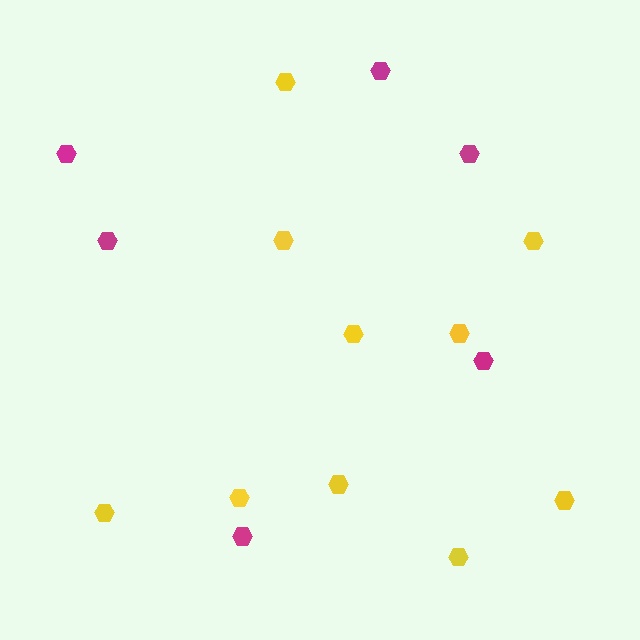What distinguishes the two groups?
There are 2 groups: one group of yellow hexagons (10) and one group of magenta hexagons (6).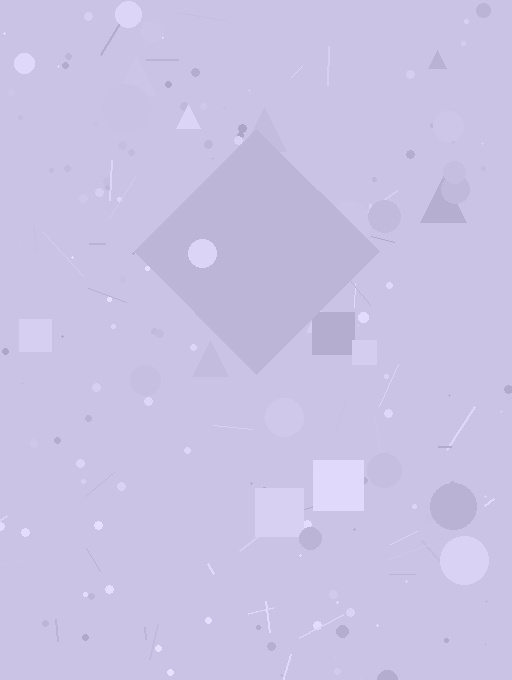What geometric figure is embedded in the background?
A diamond is embedded in the background.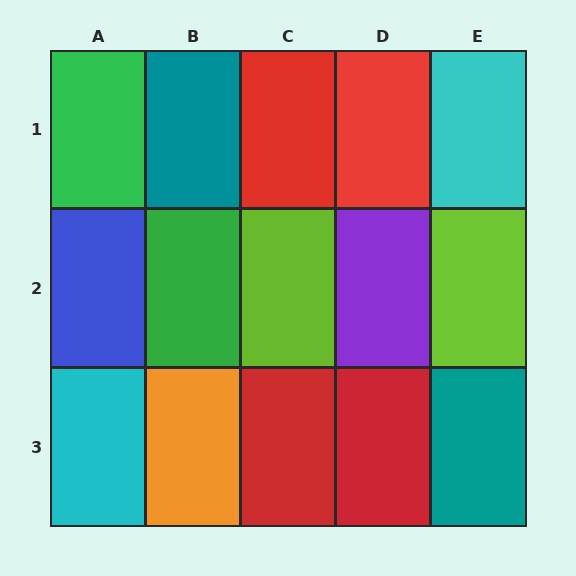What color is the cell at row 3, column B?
Orange.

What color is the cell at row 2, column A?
Blue.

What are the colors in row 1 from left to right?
Green, teal, red, red, cyan.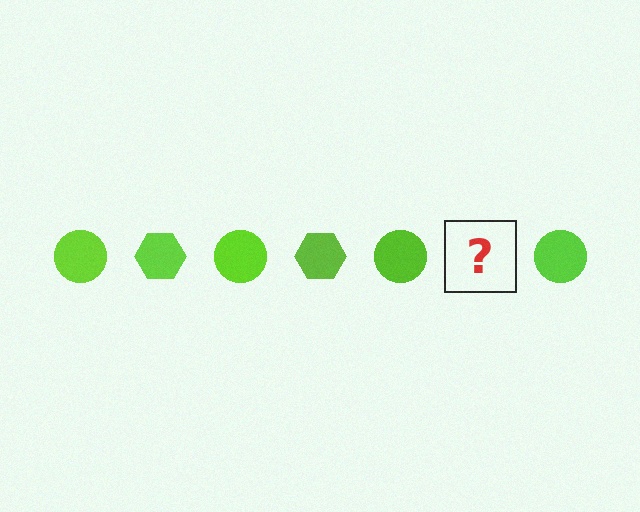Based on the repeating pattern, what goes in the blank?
The blank should be a lime hexagon.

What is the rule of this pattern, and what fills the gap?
The rule is that the pattern cycles through circle, hexagon shapes in lime. The gap should be filled with a lime hexagon.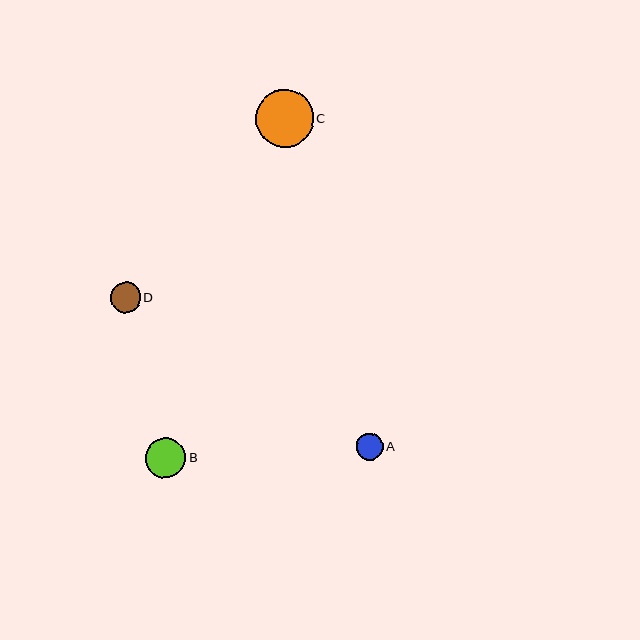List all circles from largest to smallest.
From largest to smallest: C, B, D, A.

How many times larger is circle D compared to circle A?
Circle D is approximately 1.1 times the size of circle A.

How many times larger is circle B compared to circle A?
Circle B is approximately 1.5 times the size of circle A.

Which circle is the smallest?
Circle A is the smallest with a size of approximately 27 pixels.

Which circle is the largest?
Circle C is the largest with a size of approximately 58 pixels.